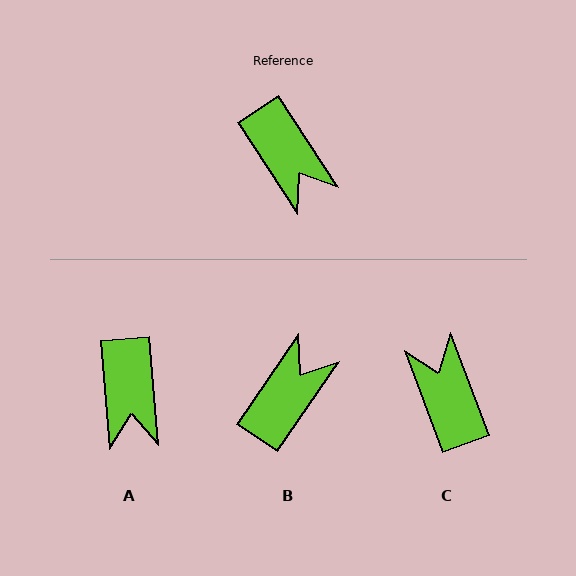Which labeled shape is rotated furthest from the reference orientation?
C, about 168 degrees away.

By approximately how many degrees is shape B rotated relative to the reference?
Approximately 113 degrees counter-clockwise.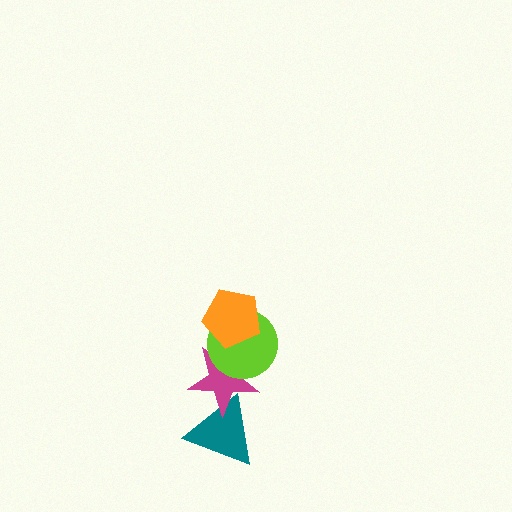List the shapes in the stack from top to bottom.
From top to bottom: the orange pentagon, the lime circle, the magenta star, the teal triangle.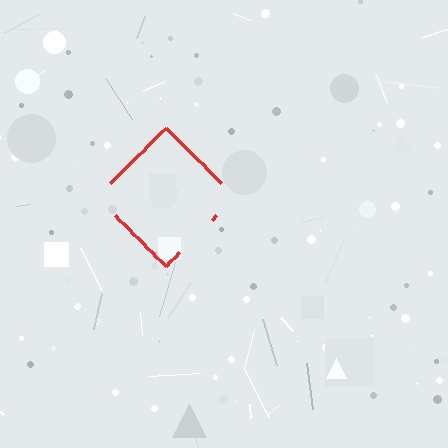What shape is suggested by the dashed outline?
The dashed outline suggests a diamond.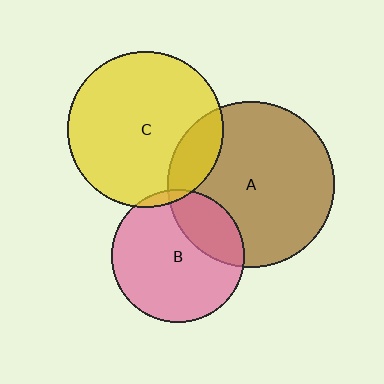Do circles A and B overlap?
Yes.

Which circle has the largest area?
Circle A (brown).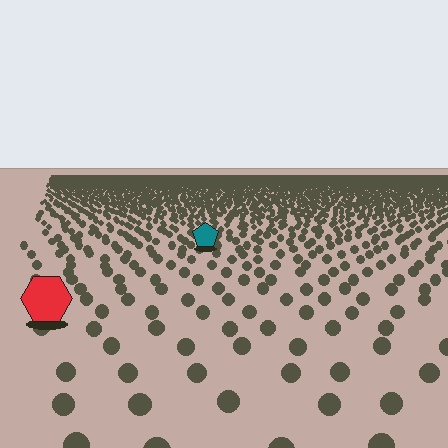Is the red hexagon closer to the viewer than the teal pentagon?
Yes. The red hexagon is closer — you can tell from the texture gradient: the ground texture is coarser near it.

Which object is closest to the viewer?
The red hexagon is closest. The texture marks near it are larger and more spread out.